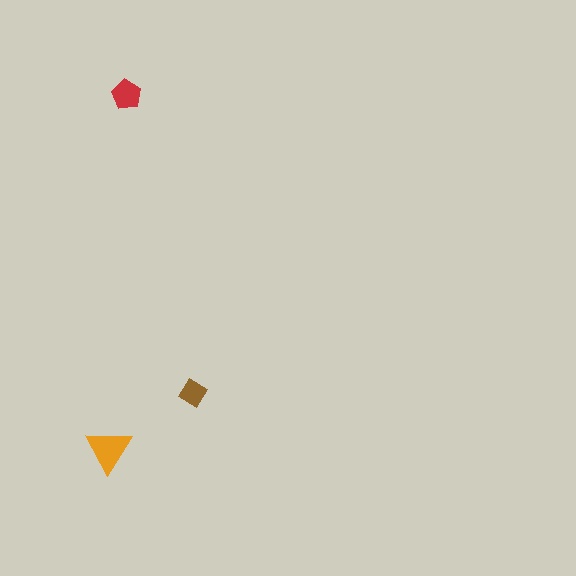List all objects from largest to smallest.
The orange triangle, the red pentagon, the brown diamond.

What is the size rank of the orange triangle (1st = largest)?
1st.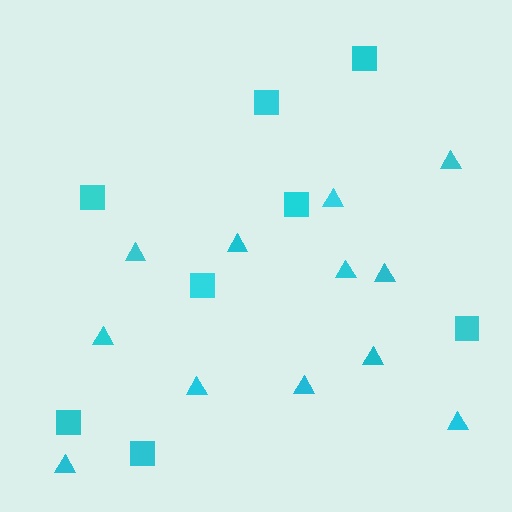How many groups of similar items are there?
There are 2 groups: one group of triangles (12) and one group of squares (8).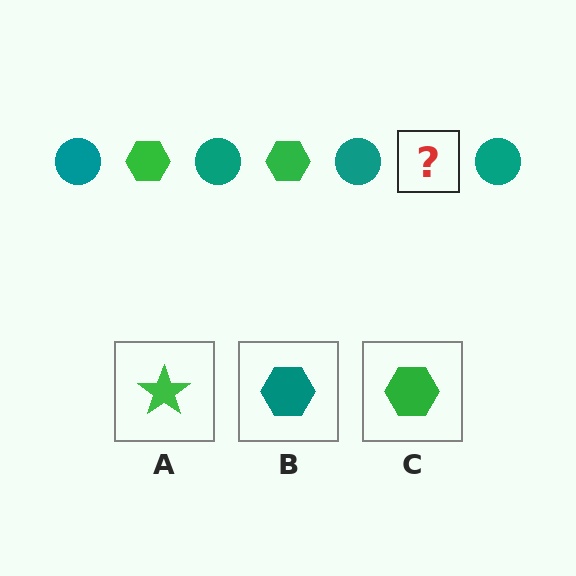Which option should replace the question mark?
Option C.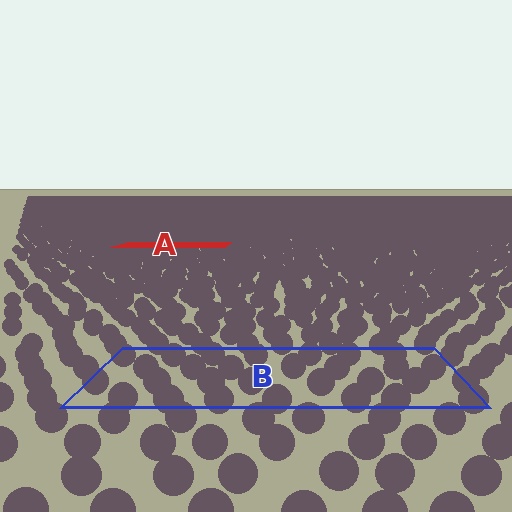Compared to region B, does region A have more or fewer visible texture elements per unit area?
Region A has more texture elements per unit area — they are packed more densely because it is farther away.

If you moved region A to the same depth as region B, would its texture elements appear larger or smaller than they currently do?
They would appear larger. At a closer depth, the same texture elements are projected at a bigger on-screen size.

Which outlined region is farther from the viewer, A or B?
Region A is farther from the viewer — the texture elements inside it appear smaller and more densely packed.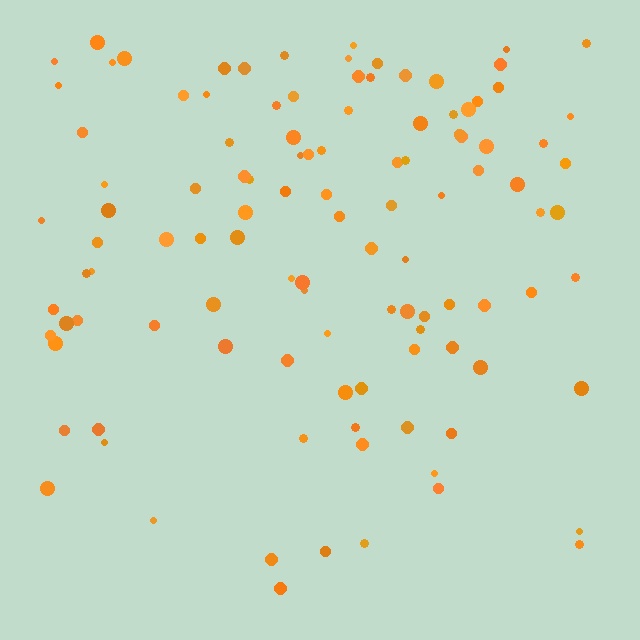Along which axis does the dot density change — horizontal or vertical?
Vertical.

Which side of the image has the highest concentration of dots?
The top.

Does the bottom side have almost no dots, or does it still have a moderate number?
Still a moderate number, just noticeably fewer than the top.